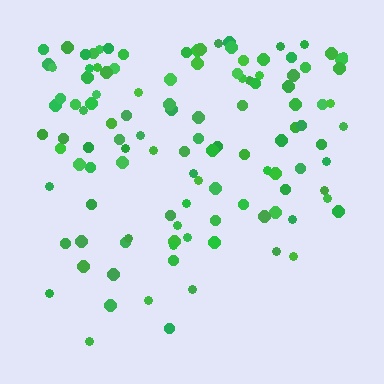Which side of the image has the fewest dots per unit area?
The bottom.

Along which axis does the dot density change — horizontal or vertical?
Vertical.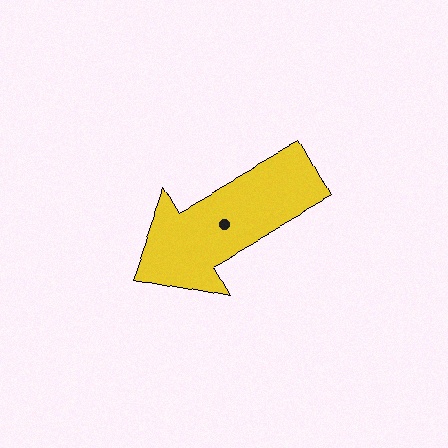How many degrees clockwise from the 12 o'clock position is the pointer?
Approximately 240 degrees.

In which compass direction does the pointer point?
Southwest.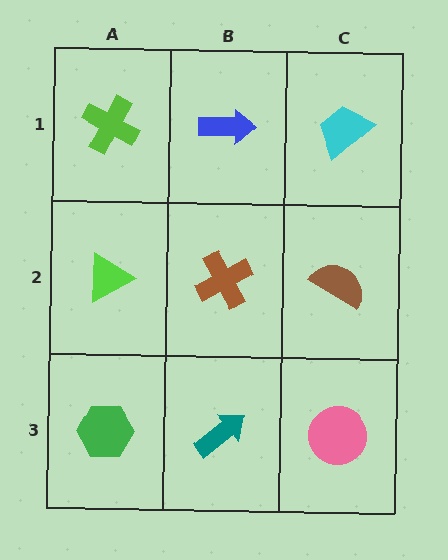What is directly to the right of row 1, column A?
A blue arrow.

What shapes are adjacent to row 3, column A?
A lime triangle (row 2, column A), a teal arrow (row 3, column B).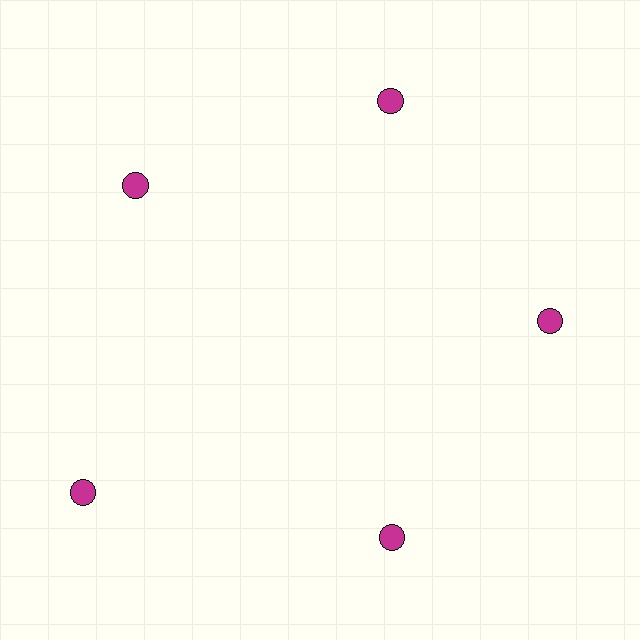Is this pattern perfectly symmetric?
No. The 5 magenta circles are arranged in a ring, but one element near the 8 o'clock position is pushed outward from the center, breaking the 5-fold rotational symmetry.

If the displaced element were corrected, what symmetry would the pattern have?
It would have 5-fold rotational symmetry — the pattern would map onto itself every 72 degrees.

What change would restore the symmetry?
The symmetry would be restored by moving it inward, back onto the ring so that all 5 circles sit at equal angles and equal distance from the center.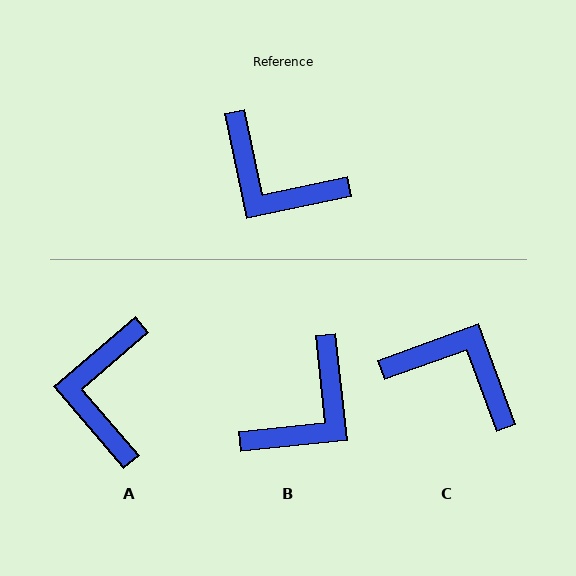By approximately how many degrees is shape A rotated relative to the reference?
Approximately 61 degrees clockwise.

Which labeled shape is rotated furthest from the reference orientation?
C, about 172 degrees away.